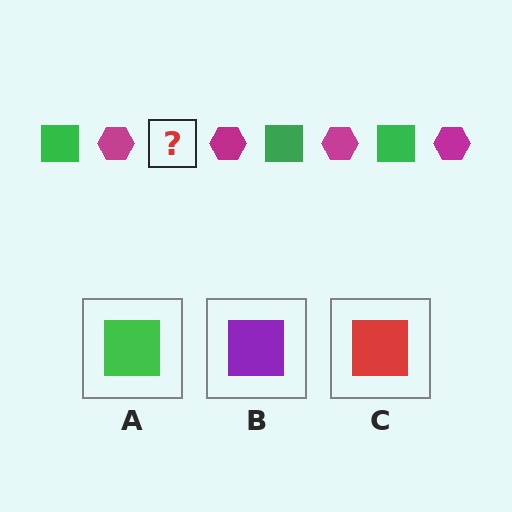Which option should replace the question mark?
Option A.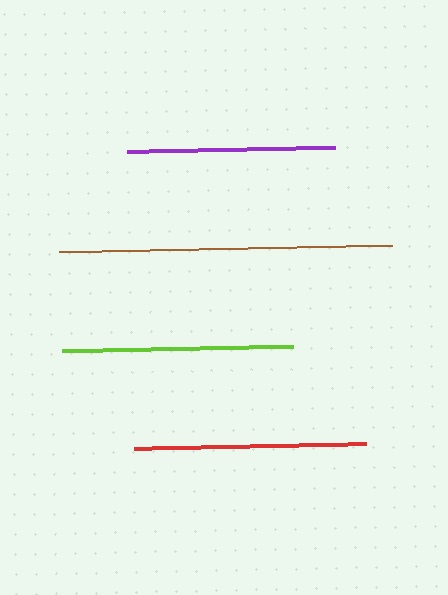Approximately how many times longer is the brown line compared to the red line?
The brown line is approximately 1.4 times the length of the red line.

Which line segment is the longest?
The brown line is the longest at approximately 332 pixels.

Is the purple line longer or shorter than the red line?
The red line is longer than the purple line.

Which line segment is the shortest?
The purple line is the shortest at approximately 209 pixels.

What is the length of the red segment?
The red segment is approximately 232 pixels long.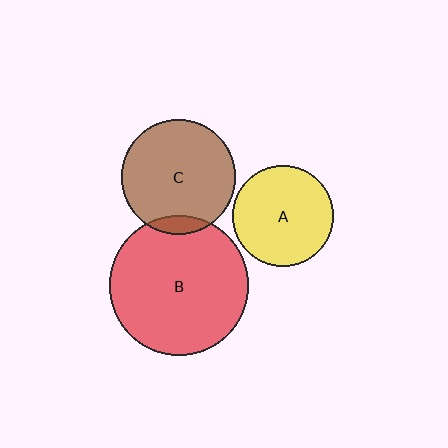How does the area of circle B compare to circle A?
Approximately 1.9 times.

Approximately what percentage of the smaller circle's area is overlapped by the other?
Approximately 10%.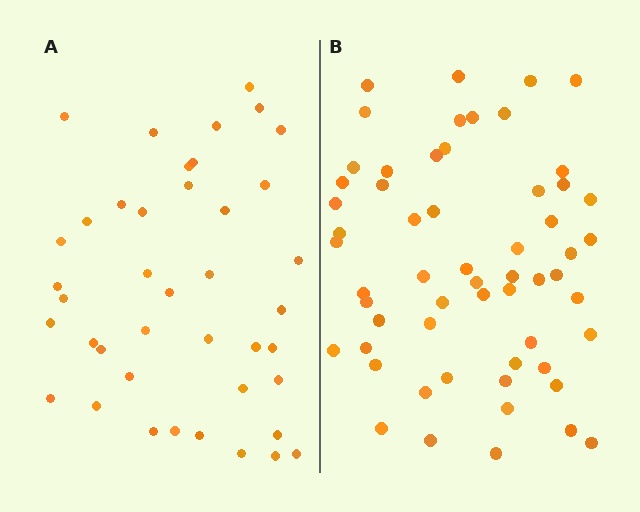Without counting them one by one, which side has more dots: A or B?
Region B (the right region) has more dots.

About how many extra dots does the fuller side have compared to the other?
Region B has approximately 15 more dots than region A.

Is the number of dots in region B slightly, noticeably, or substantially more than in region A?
Region B has noticeably more, but not dramatically so. The ratio is roughly 1.4 to 1.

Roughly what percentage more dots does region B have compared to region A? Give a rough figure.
About 40% more.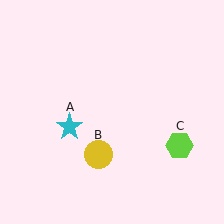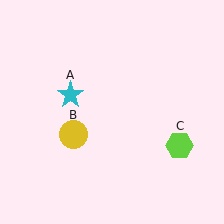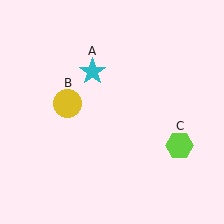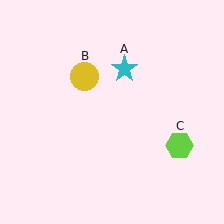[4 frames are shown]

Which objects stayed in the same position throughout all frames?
Lime hexagon (object C) remained stationary.